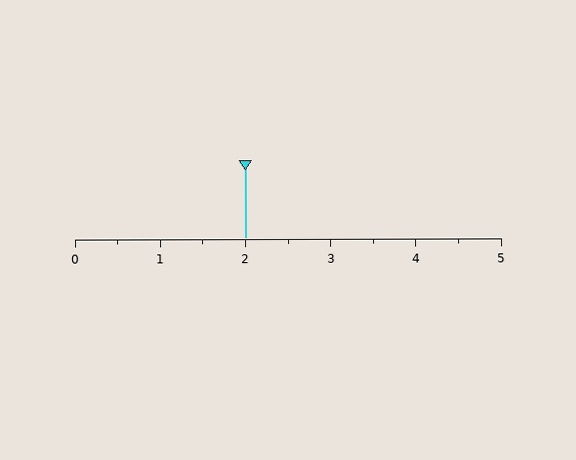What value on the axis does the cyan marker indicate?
The marker indicates approximately 2.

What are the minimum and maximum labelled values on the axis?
The axis runs from 0 to 5.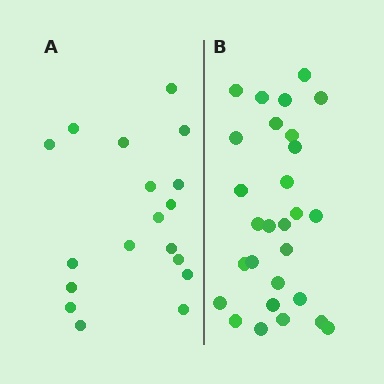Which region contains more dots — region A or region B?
Region B (the right region) has more dots.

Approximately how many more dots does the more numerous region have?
Region B has roughly 10 or so more dots than region A.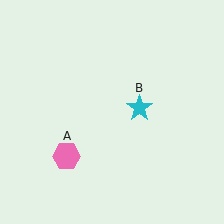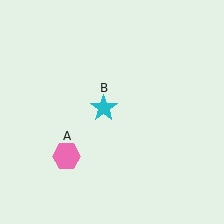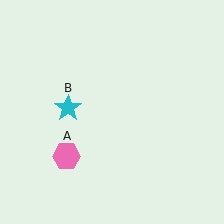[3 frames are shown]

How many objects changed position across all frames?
1 object changed position: cyan star (object B).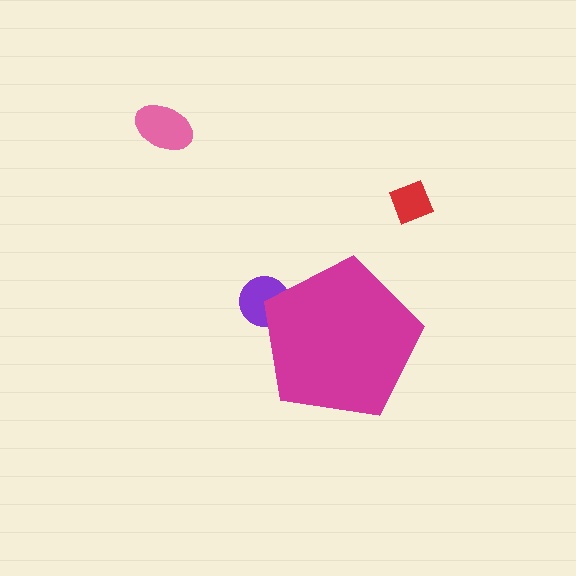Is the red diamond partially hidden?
No, the red diamond is fully visible.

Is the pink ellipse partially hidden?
No, the pink ellipse is fully visible.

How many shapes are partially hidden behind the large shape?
1 shape is partially hidden.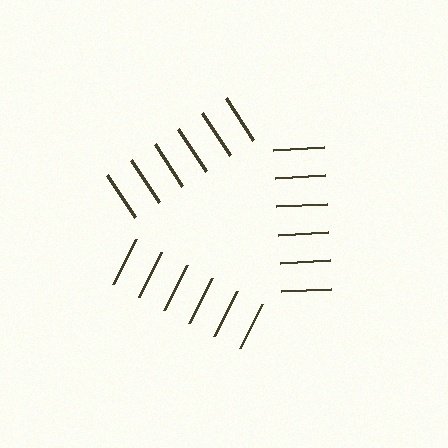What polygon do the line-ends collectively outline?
An illusory triangle — the line segments terminate on its edges but no continuous stroke is drawn.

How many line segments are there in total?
18 — 6 along each of the 3 edges.